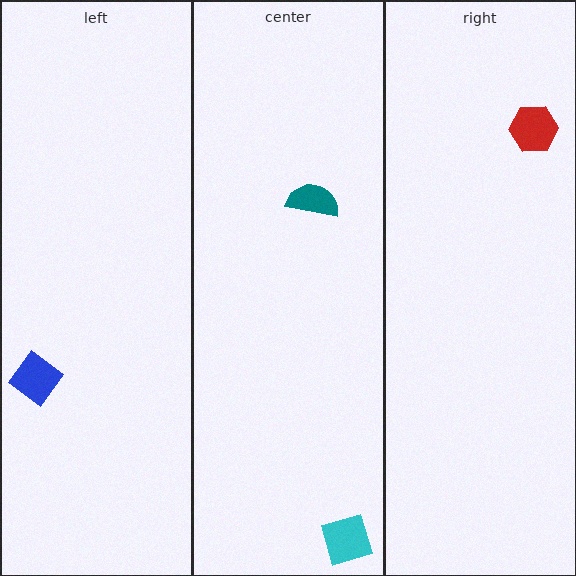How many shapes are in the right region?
1.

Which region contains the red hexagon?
The right region.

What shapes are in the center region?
The cyan diamond, the teal semicircle.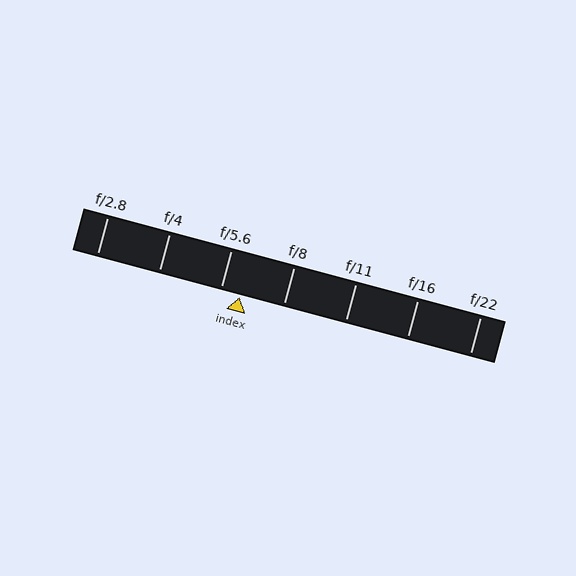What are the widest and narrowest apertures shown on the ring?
The widest aperture shown is f/2.8 and the narrowest is f/22.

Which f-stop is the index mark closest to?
The index mark is closest to f/5.6.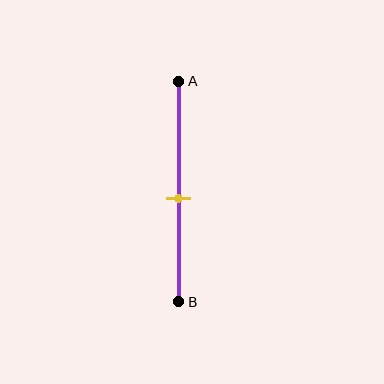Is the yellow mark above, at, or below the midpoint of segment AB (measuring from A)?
The yellow mark is approximately at the midpoint of segment AB.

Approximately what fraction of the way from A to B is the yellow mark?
The yellow mark is approximately 55% of the way from A to B.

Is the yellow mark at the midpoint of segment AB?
Yes, the mark is approximately at the midpoint.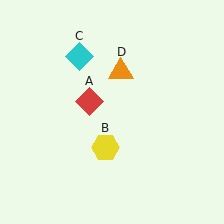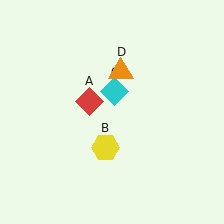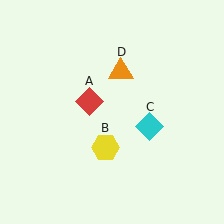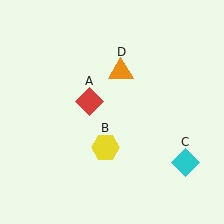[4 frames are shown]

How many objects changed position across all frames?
1 object changed position: cyan diamond (object C).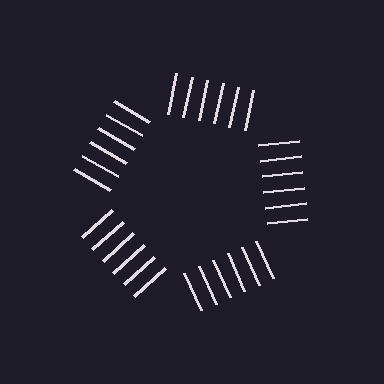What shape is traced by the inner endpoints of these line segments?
An illusory pentagon — the line segments terminate on its edges but no continuous stroke is drawn.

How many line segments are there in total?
30 — 6 along each of the 5 edges.